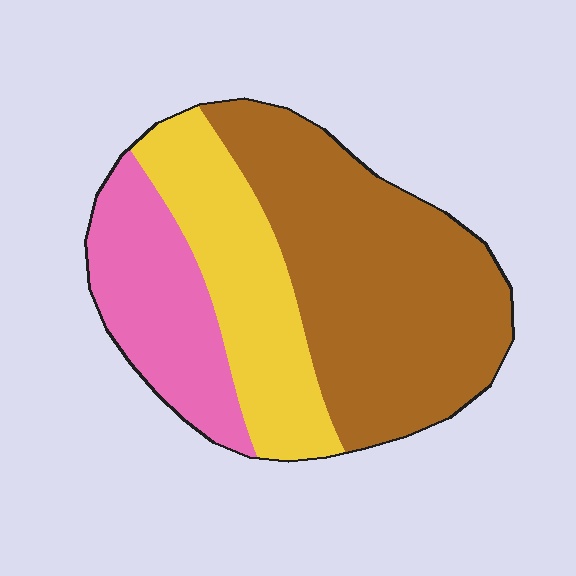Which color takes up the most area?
Brown, at roughly 50%.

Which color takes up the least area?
Pink, at roughly 25%.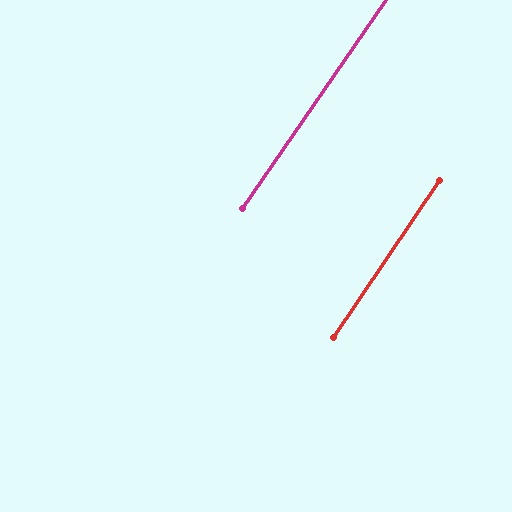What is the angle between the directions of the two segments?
Approximately 0 degrees.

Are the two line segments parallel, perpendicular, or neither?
Parallel — their directions differ by only 0.4°.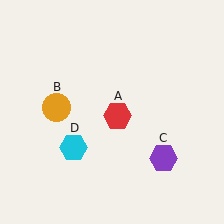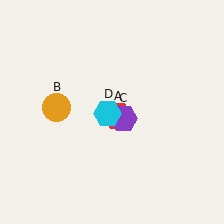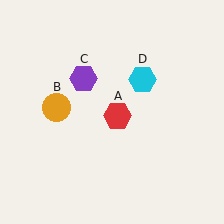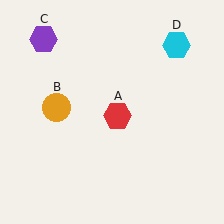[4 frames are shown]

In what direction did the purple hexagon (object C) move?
The purple hexagon (object C) moved up and to the left.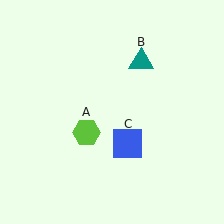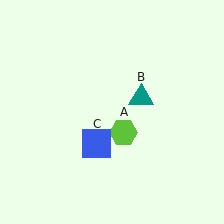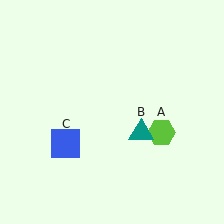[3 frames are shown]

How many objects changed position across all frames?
3 objects changed position: lime hexagon (object A), teal triangle (object B), blue square (object C).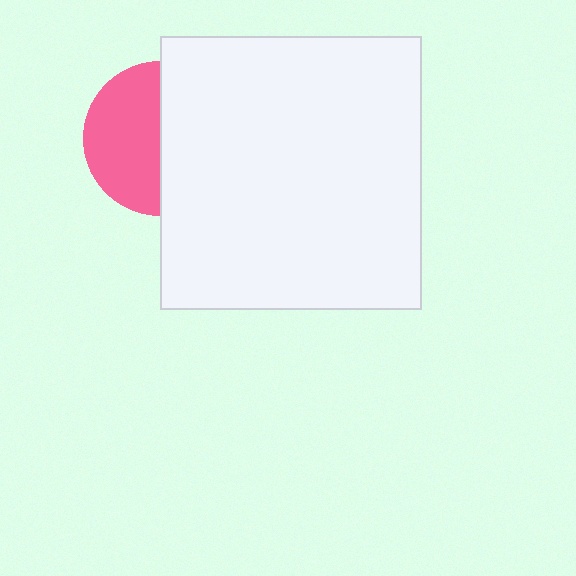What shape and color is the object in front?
The object in front is a white rectangle.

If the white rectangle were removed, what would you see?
You would see the complete pink circle.